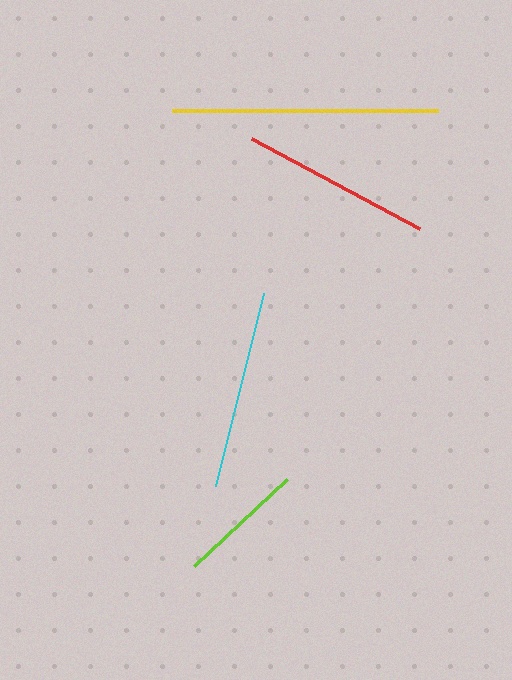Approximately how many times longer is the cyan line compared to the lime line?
The cyan line is approximately 1.6 times the length of the lime line.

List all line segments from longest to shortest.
From longest to shortest: yellow, cyan, red, lime.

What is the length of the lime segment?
The lime segment is approximately 127 pixels long.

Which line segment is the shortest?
The lime line is the shortest at approximately 127 pixels.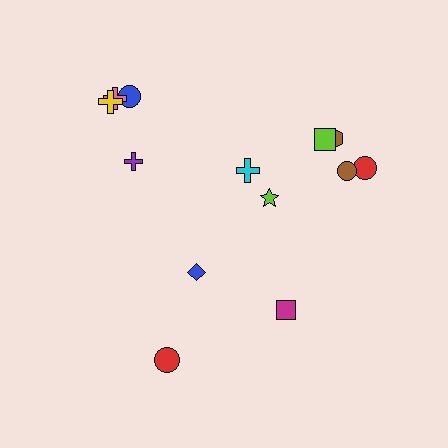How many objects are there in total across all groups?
There are 13 objects.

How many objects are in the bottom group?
There are 3 objects.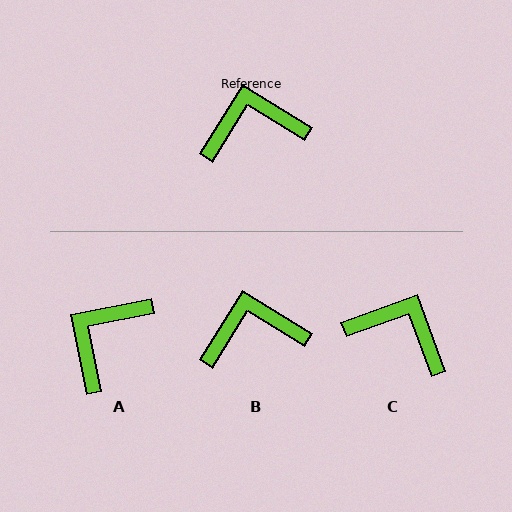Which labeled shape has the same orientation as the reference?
B.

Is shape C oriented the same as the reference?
No, it is off by about 38 degrees.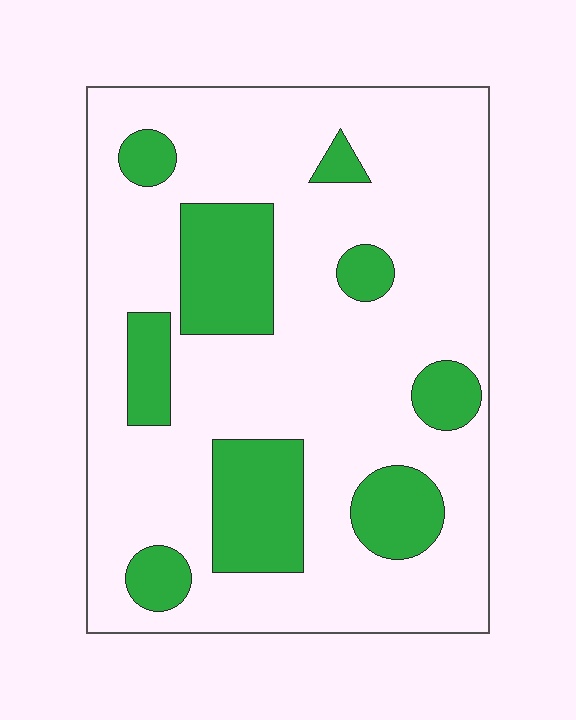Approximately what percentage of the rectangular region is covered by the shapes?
Approximately 25%.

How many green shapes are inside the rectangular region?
9.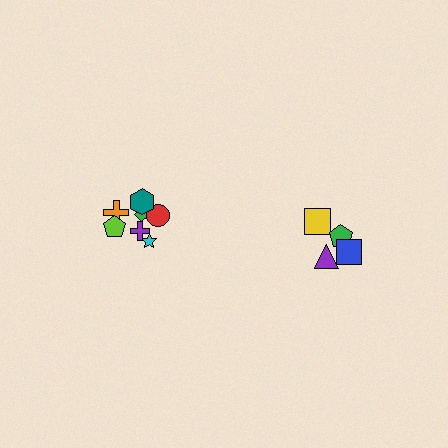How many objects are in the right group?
There are 4 objects.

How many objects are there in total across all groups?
There are 11 objects.